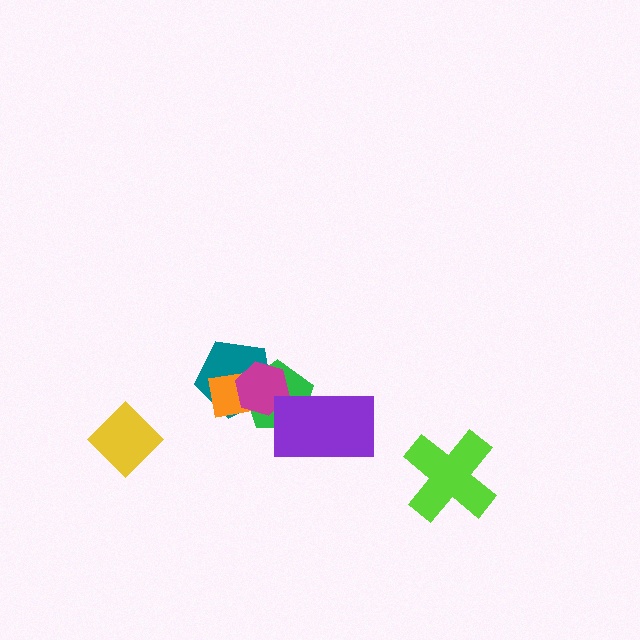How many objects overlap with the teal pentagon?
3 objects overlap with the teal pentagon.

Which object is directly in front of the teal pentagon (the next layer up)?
The orange square is directly in front of the teal pentagon.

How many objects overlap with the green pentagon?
4 objects overlap with the green pentagon.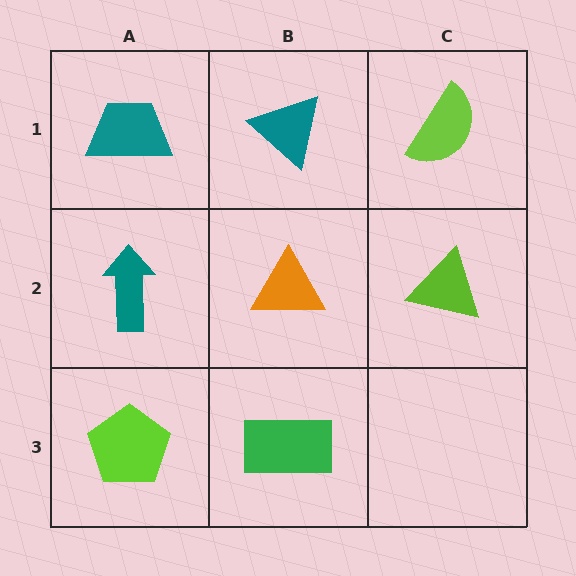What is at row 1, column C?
A lime semicircle.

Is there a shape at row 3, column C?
No, that cell is empty.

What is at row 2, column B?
An orange triangle.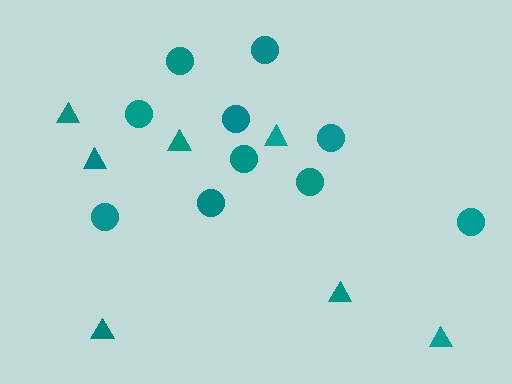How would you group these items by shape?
There are 2 groups: one group of triangles (7) and one group of circles (10).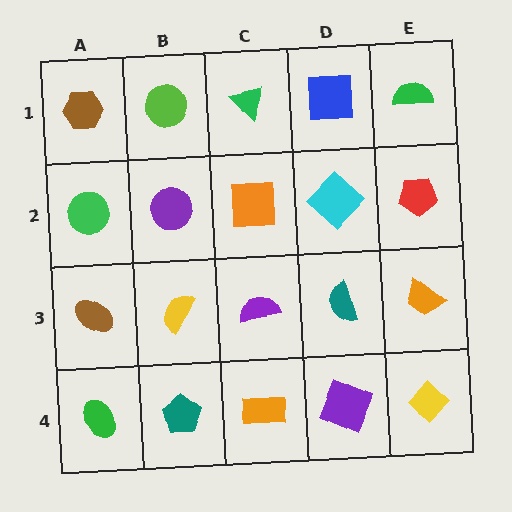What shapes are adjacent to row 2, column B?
A lime circle (row 1, column B), a yellow semicircle (row 3, column B), a green circle (row 2, column A), an orange square (row 2, column C).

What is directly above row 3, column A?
A green circle.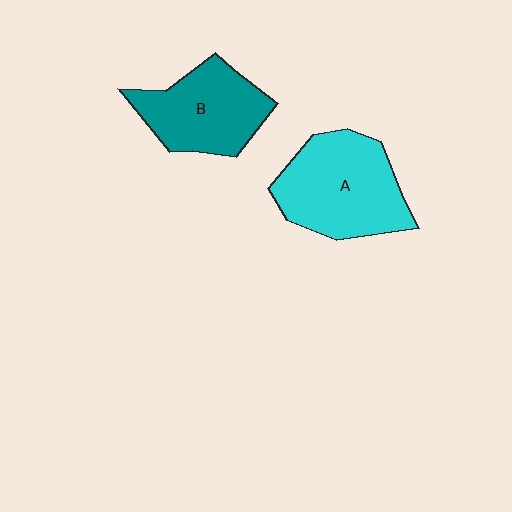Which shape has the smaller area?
Shape B (teal).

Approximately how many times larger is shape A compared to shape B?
Approximately 1.2 times.